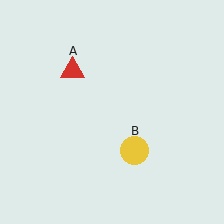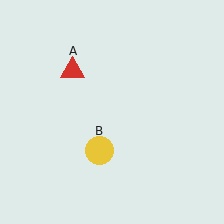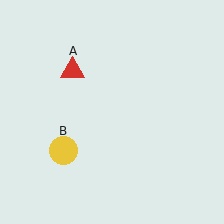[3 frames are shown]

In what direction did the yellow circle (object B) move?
The yellow circle (object B) moved left.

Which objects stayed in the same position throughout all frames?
Red triangle (object A) remained stationary.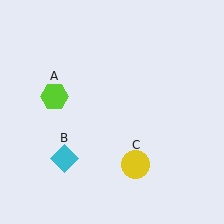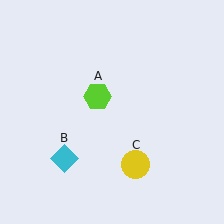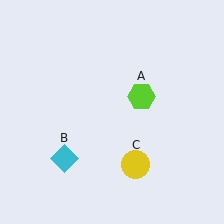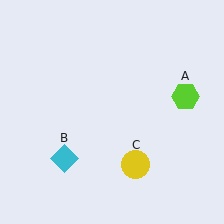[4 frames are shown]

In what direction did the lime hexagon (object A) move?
The lime hexagon (object A) moved right.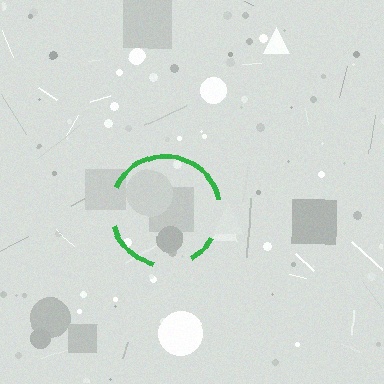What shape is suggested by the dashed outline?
The dashed outline suggests a circle.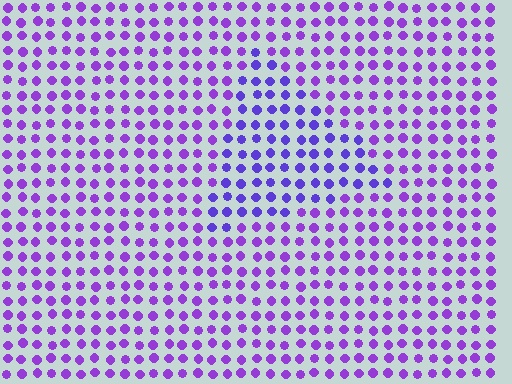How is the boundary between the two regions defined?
The boundary is defined purely by a slight shift in hue (about 22 degrees). Spacing, size, and orientation are identical on both sides.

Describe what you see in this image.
The image is filled with small purple elements in a uniform arrangement. A triangle-shaped region is visible where the elements are tinted to a slightly different hue, forming a subtle color boundary.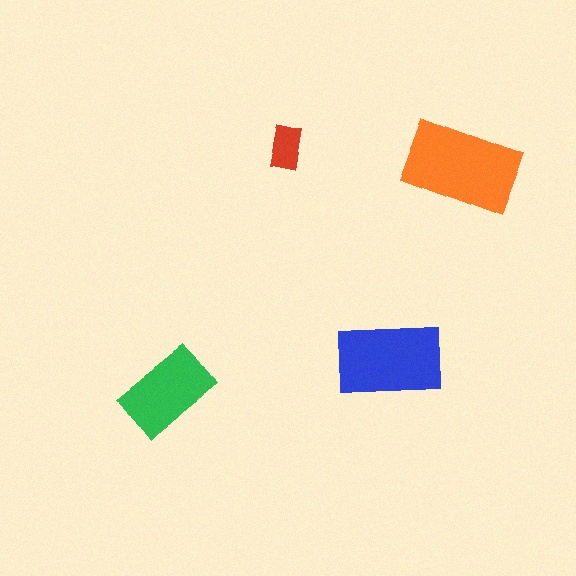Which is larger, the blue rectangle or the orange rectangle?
The orange one.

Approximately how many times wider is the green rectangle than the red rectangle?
About 2 times wider.